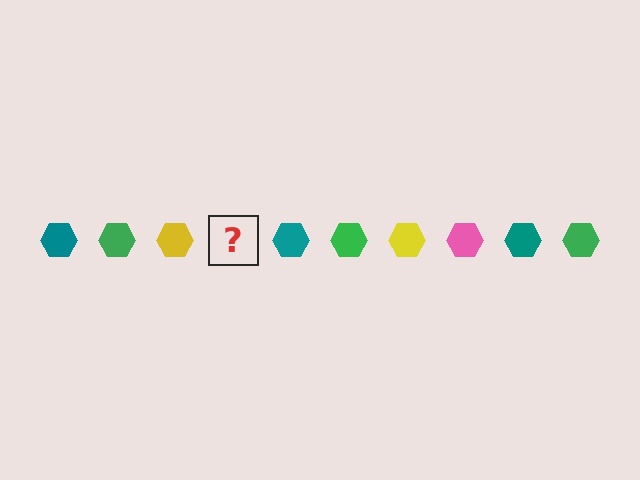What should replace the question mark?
The question mark should be replaced with a pink hexagon.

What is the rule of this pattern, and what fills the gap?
The rule is that the pattern cycles through teal, green, yellow, pink hexagons. The gap should be filled with a pink hexagon.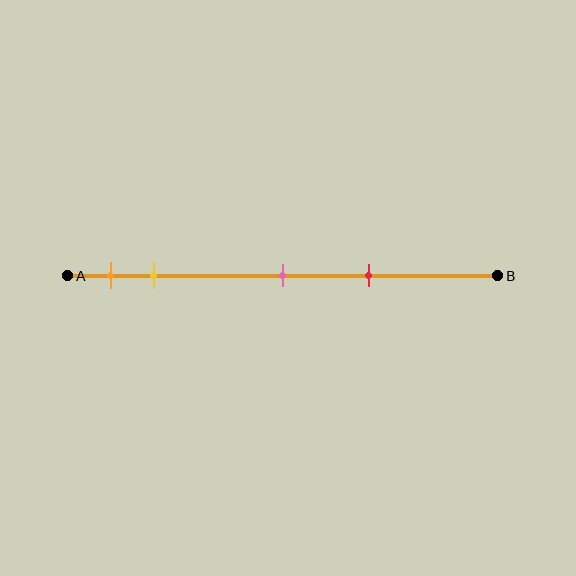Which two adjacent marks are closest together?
The orange and yellow marks are the closest adjacent pair.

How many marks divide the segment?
There are 4 marks dividing the segment.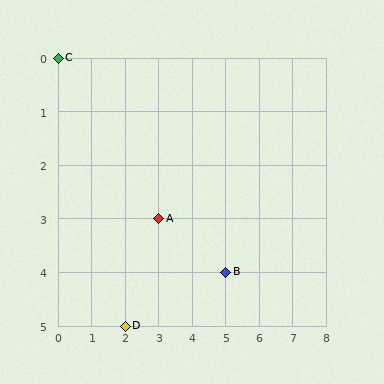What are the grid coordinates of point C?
Point C is at grid coordinates (0, 0).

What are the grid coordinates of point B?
Point B is at grid coordinates (5, 4).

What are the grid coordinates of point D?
Point D is at grid coordinates (2, 5).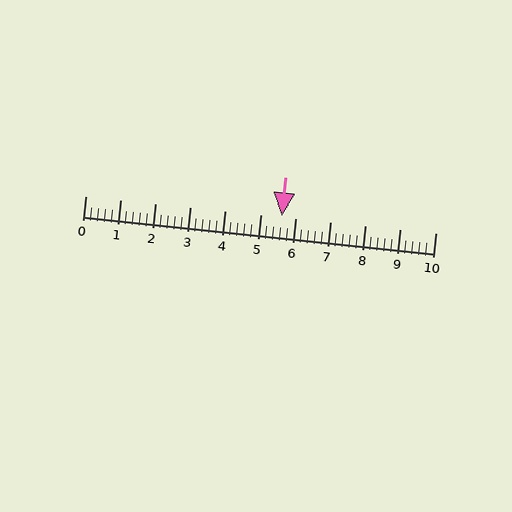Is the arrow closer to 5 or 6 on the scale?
The arrow is closer to 6.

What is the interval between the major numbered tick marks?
The major tick marks are spaced 1 units apart.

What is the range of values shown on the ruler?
The ruler shows values from 0 to 10.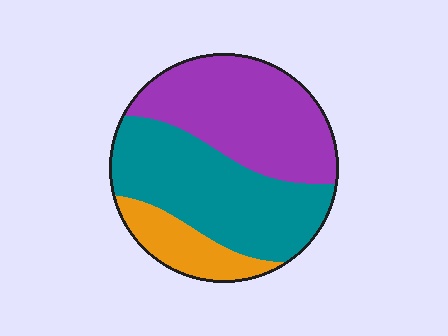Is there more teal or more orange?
Teal.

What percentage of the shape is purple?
Purple takes up between a third and a half of the shape.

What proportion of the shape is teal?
Teal covers roughly 45% of the shape.